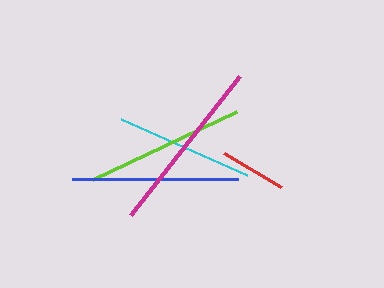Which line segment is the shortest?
The red line is the shortest at approximately 66 pixels.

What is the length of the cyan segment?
The cyan segment is approximately 138 pixels long.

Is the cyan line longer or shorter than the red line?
The cyan line is longer than the red line.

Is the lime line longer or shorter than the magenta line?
The magenta line is longer than the lime line.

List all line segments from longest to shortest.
From longest to shortest: magenta, blue, lime, cyan, red.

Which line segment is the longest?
The magenta line is the longest at approximately 177 pixels.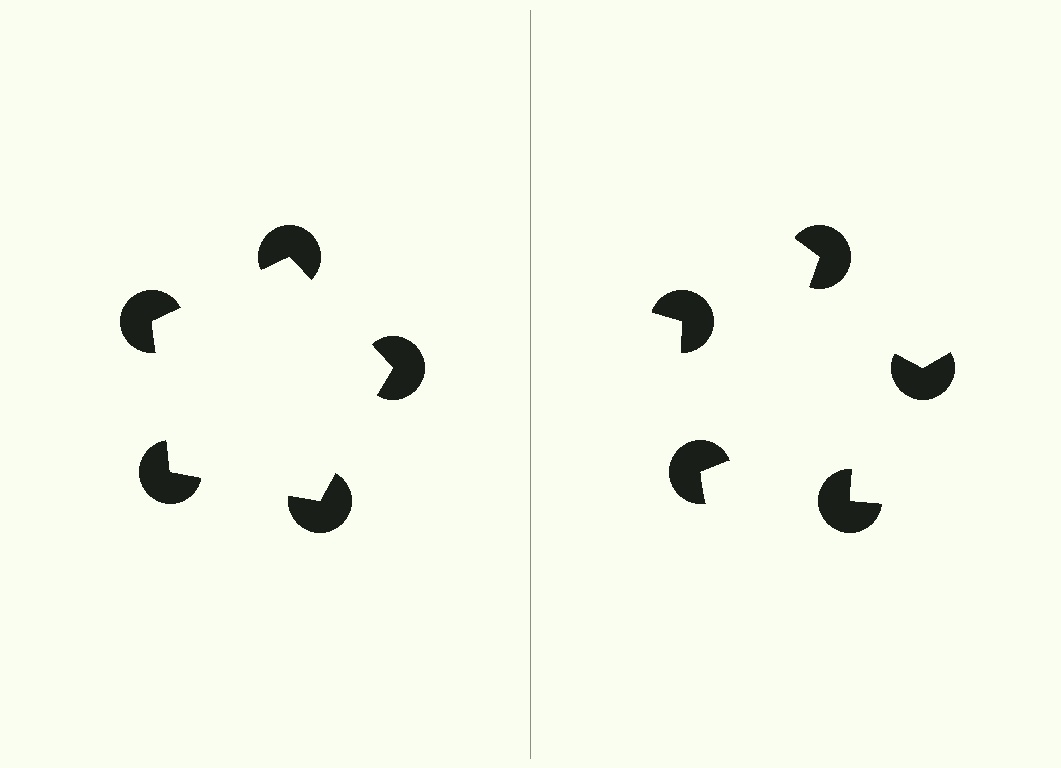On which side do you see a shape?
An illusory pentagon appears on the left side. On the right side the wedge cuts are rotated, so no coherent shape forms.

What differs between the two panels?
The pac-man discs are positioned identically on both sides; only the wedge orientations differ. On the left they align to a pentagon; on the right they are misaligned.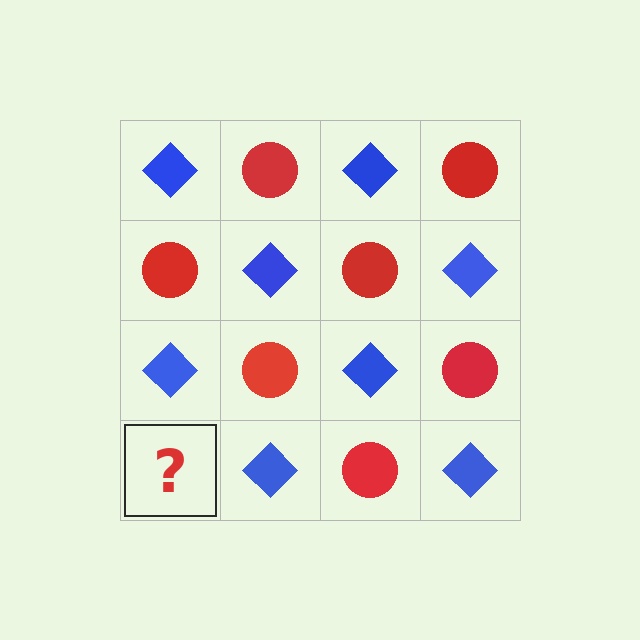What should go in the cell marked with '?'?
The missing cell should contain a red circle.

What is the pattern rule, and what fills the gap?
The rule is that it alternates blue diamond and red circle in a checkerboard pattern. The gap should be filled with a red circle.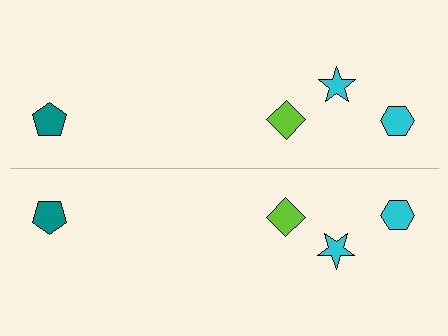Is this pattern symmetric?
Yes, this pattern has bilateral (reflection) symmetry.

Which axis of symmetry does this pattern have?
The pattern has a horizontal axis of symmetry running through the center of the image.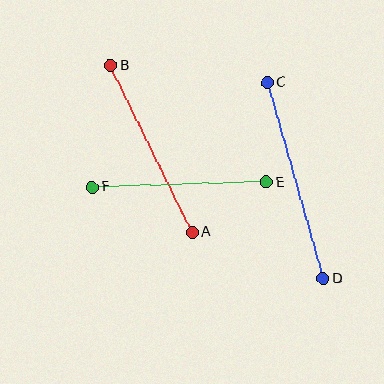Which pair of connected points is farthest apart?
Points C and D are farthest apart.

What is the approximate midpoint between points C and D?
The midpoint is at approximately (295, 180) pixels.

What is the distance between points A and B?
The distance is approximately 186 pixels.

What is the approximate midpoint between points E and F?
The midpoint is at approximately (179, 185) pixels.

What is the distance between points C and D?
The distance is approximately 204 pixels.